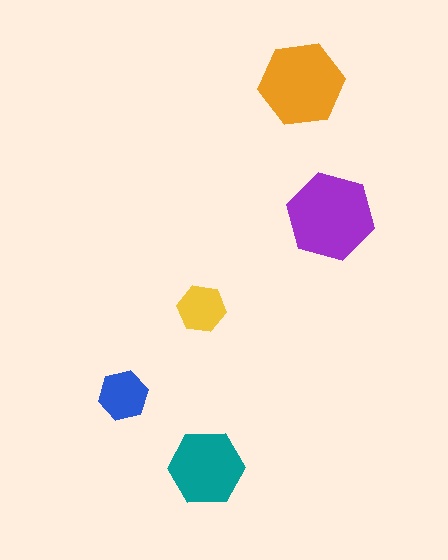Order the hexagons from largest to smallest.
the purple one, the orange one, the teal one, the blue one, the yellow one.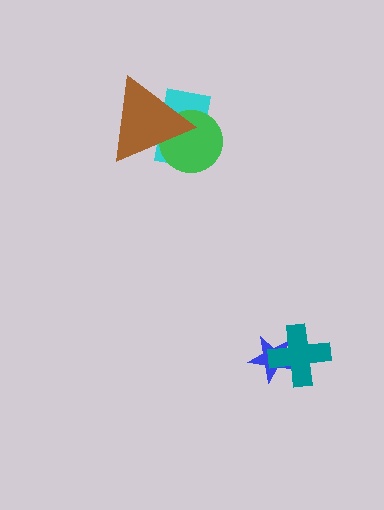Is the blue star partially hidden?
Yes, it is partially covered by another shape.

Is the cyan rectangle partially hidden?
Yes, it is partially covered by another shape.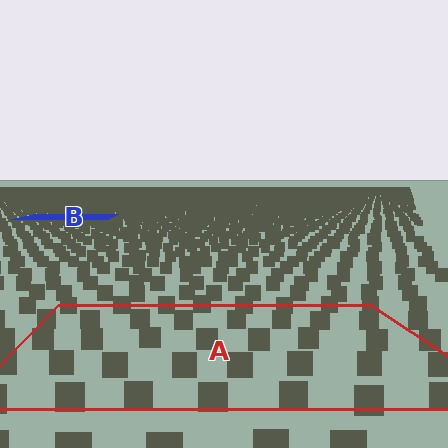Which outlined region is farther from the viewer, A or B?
Region B is farther from the viewer — the texture elements inside it appear smaller and more densely packed.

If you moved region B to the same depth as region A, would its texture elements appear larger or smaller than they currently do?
They would appear larger. At a closer depth, the same texture elements are projected at a bigger on-screen size.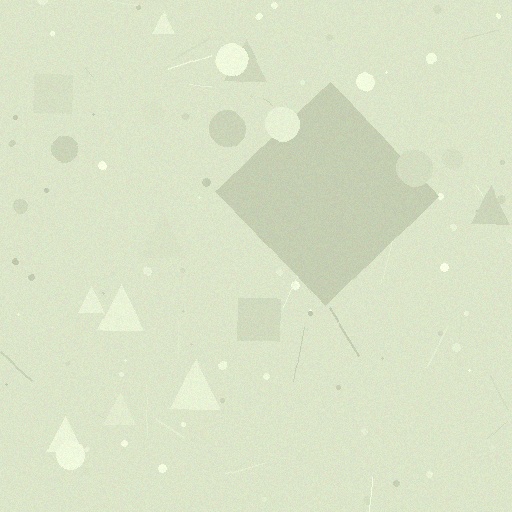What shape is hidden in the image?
A diamond is hidden in the image.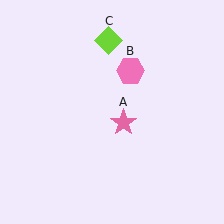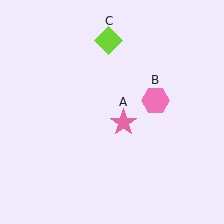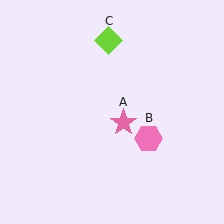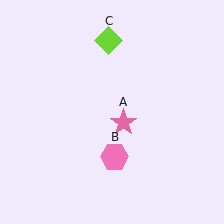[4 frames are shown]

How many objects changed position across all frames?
1 object changed position: pink hexagon (object B).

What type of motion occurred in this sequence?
The pink hexagon (object B) rotated clockwise around the center of the scene.